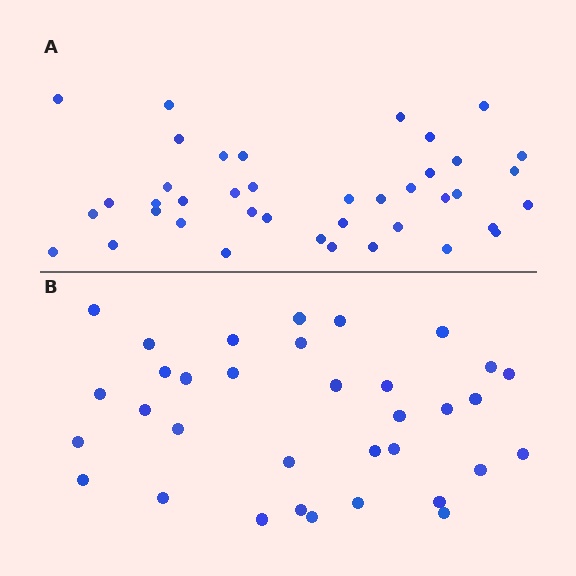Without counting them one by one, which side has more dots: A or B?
Region A (the top region) has more dots.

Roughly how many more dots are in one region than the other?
Region A has about 6 more dots than region B.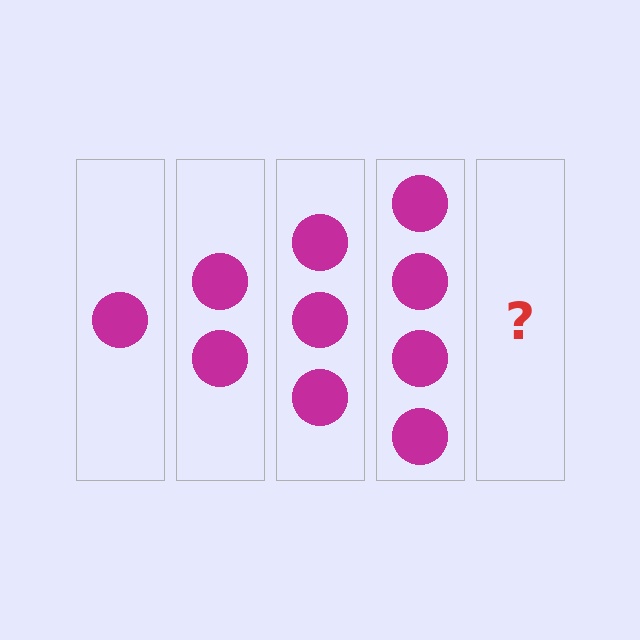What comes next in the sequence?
The next element should be 5 circles.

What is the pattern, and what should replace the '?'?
The pattern is that each step adds one more circle. The '?' should be 5 circles.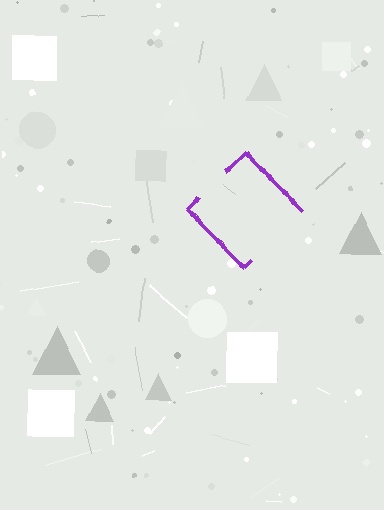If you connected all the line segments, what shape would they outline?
They would outline a diamond.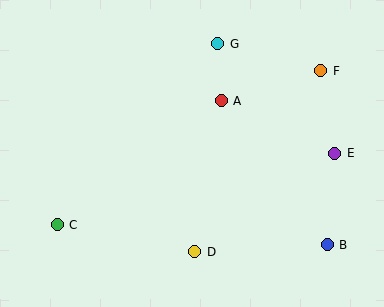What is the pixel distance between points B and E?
The distance between B and E is 92 pixels.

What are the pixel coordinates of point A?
Point A is at (221, 101).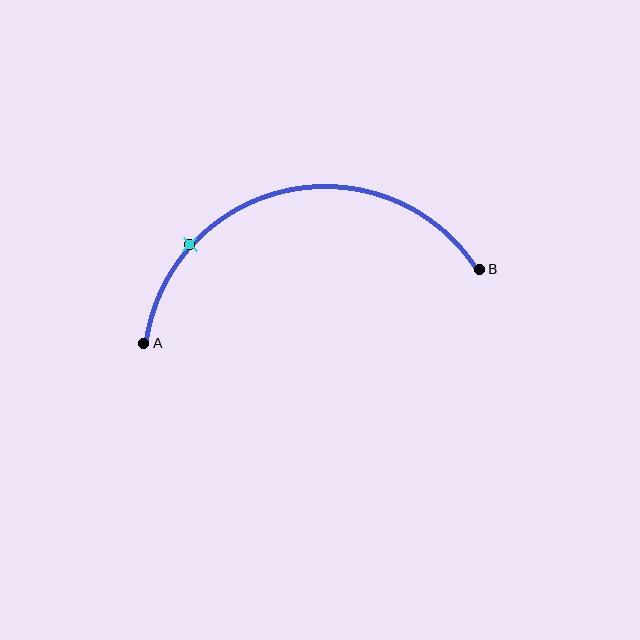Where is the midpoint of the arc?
The arc midpoint is the point on the curve farthest from the straight line joining A and B. It sits above that line.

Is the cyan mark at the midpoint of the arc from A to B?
No. The cyan mark lies on the arc but is closer to endpoint A. The arc midpoint would be at the point on the curve equidistant along the arc from both A and B.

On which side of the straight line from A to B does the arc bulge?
The arc bulges above the straight line connecting A and B.